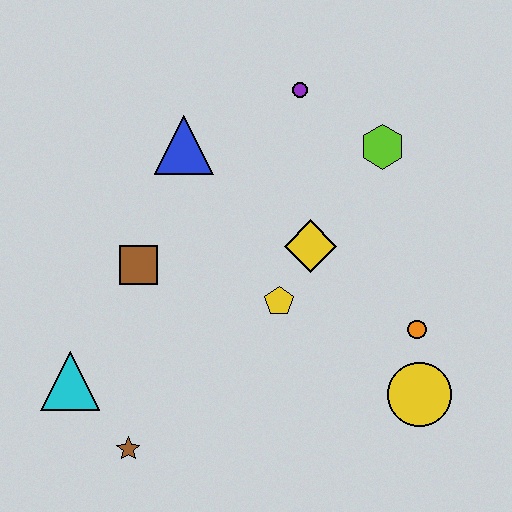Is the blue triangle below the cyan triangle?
No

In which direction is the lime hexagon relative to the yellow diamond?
The lime hexagon is above the yellow diamond.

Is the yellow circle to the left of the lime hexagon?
No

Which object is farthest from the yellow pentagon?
The cyan triangle is farthest from the yellow pentagon.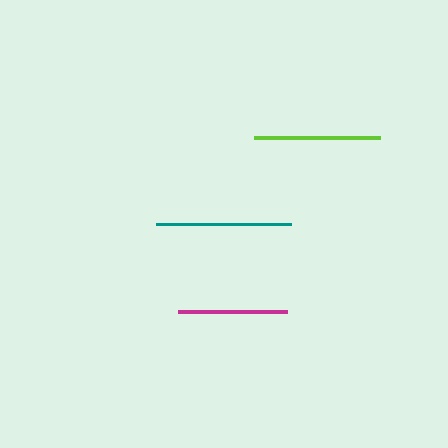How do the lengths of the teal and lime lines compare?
The teal and lime lines are approximately the same length.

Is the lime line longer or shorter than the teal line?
The teal line is longer than the lime line.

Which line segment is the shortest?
The magenta line is the shortest at approximately 109 pixels.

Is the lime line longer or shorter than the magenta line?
The lime line is longer than the magenta line.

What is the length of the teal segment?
The teal segment is approximately 135 pixels long.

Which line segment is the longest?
The teal line is the longest at approximately 135 pixels.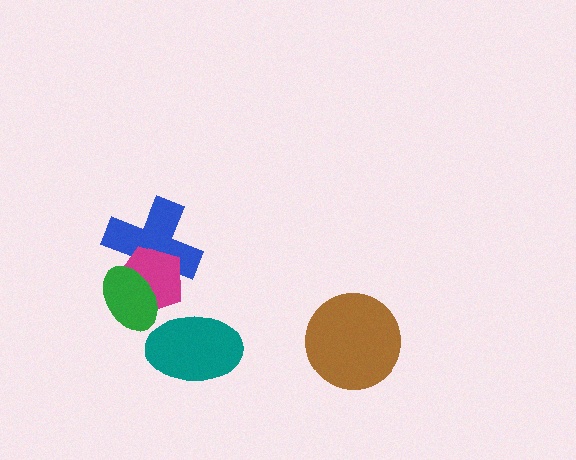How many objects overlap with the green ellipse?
2 objects overlap with the green ellipse.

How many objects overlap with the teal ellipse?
0 objects overlap with the teal ellipse.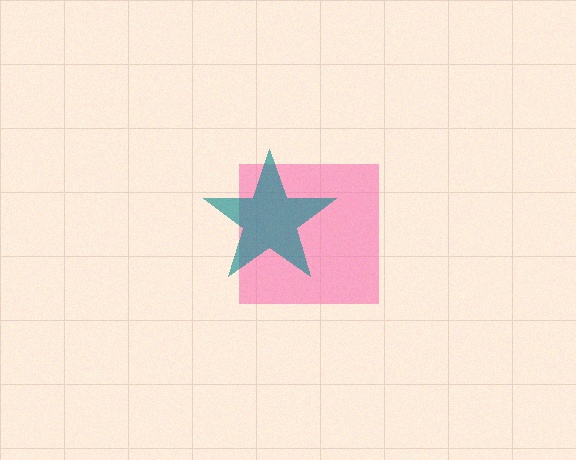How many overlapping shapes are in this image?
There are 2 overlapping shapes in the image.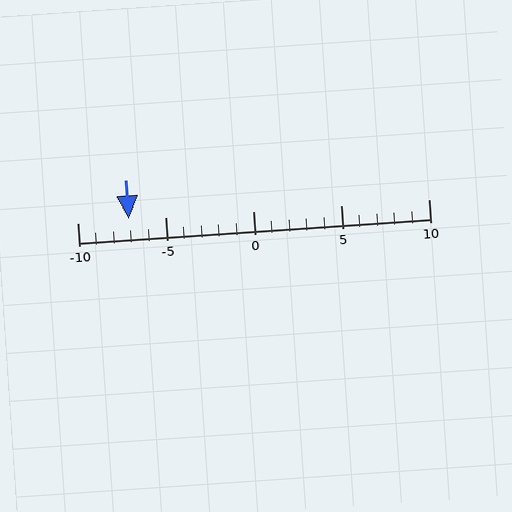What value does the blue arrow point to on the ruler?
The blue arrow points to approximately -7.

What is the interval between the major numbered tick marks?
The major tick marks are spaced 5 units apart.